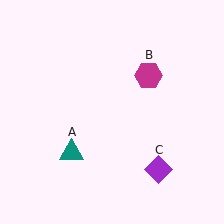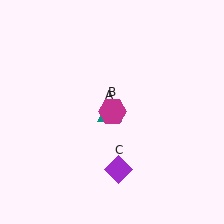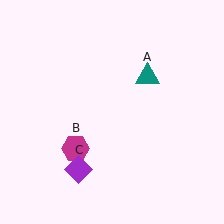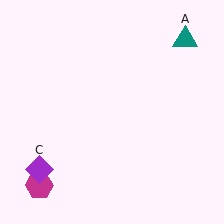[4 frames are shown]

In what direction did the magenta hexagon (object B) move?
The magenta hexagon (object B) moved down and to the left.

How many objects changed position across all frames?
3 objects changed position: teal triangle (object A), magenta hexagon (object B), purple diamond (object C).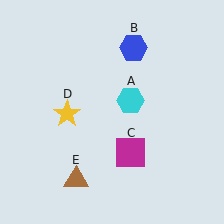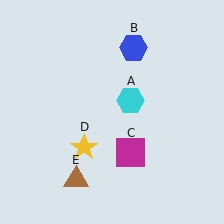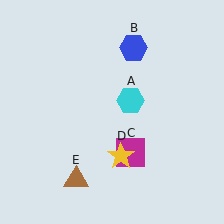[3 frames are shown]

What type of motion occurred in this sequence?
The yellow star (object D) rotated counterclockwise around the center of the scene.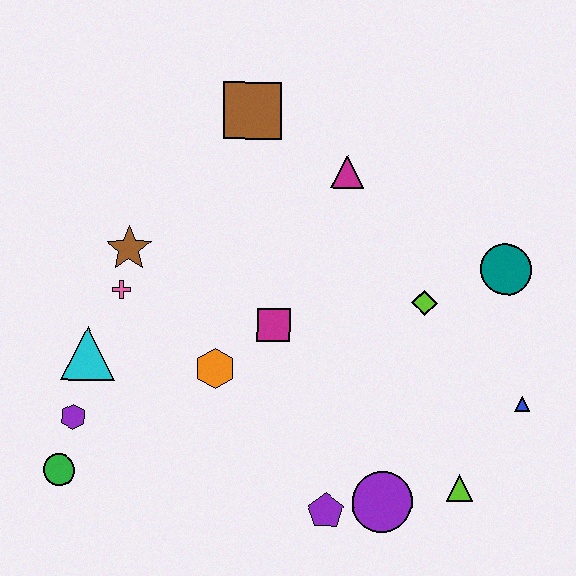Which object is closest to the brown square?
The magenta triangle is closest to the brown square.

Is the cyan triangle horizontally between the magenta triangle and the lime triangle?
No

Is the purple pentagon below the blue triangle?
Yes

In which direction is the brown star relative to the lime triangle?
The brown star is to the left of the lime triangle.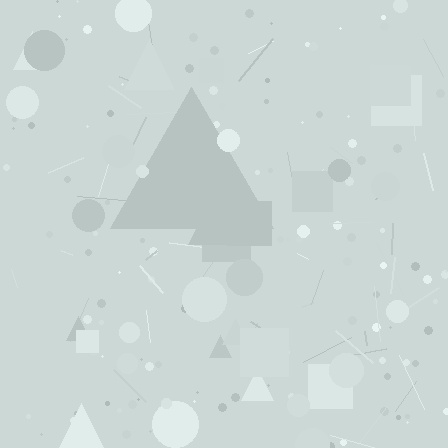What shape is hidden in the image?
A triangle is hidden in the image.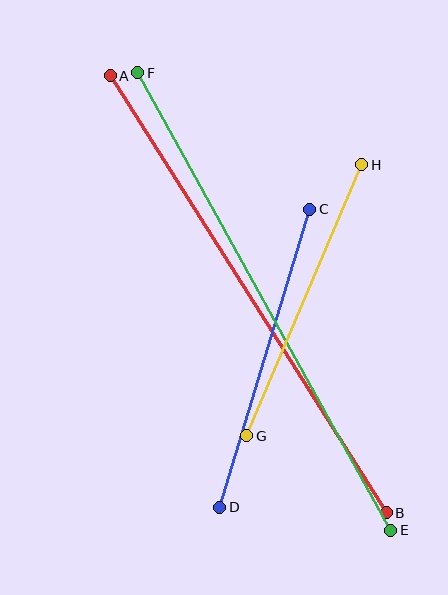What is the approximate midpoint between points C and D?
The midpoint is at approximately (265, 358) pixels.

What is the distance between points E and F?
The distance is approximately 522 pixels.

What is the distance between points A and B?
The distance is approximately 517 pixels.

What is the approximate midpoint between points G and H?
The midpoint is at approximately (304, 300) pixels.